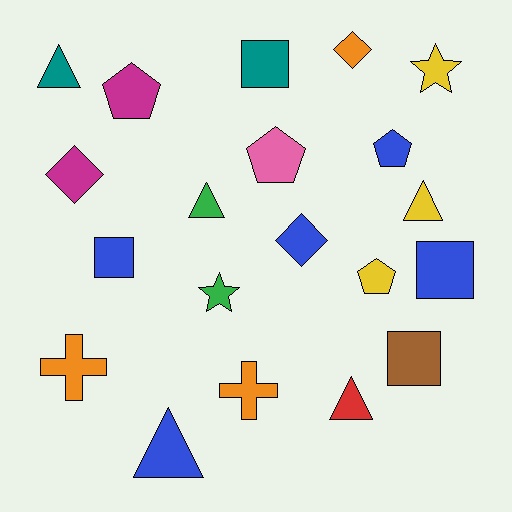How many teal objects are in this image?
There are 2 teal objects.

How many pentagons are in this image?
There are 4 pentagons.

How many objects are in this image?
There are 20 objects.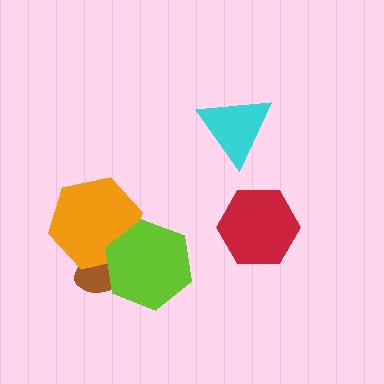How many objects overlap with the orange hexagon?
2 objects overlap with the orange hexagon.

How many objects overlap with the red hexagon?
0 objects overlap with the red hexagon.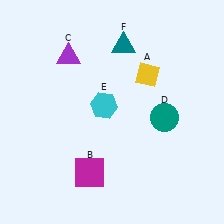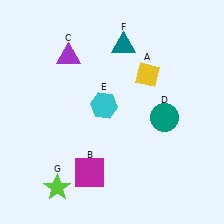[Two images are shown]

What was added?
A lime star (G) was added in Image 2.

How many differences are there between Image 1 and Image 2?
There is 1 difference between the two images.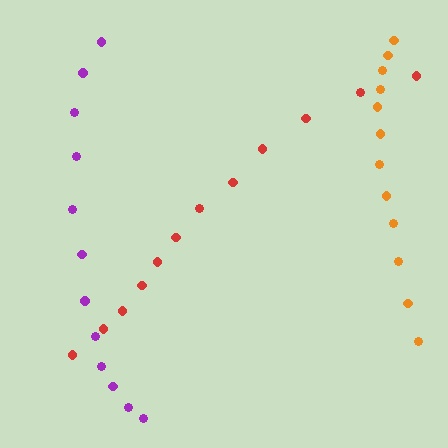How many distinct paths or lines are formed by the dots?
There are 3 distinct paths.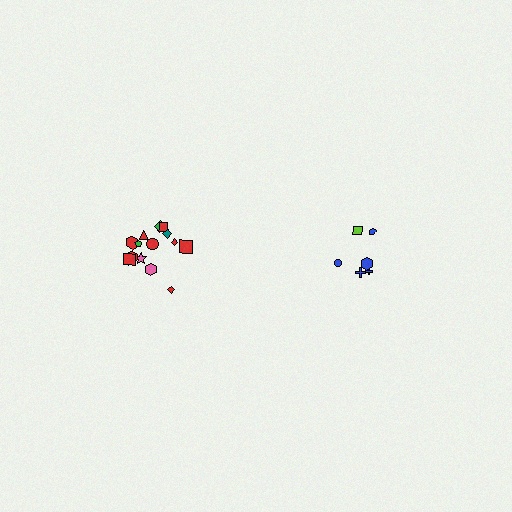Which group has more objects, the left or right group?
The left group.